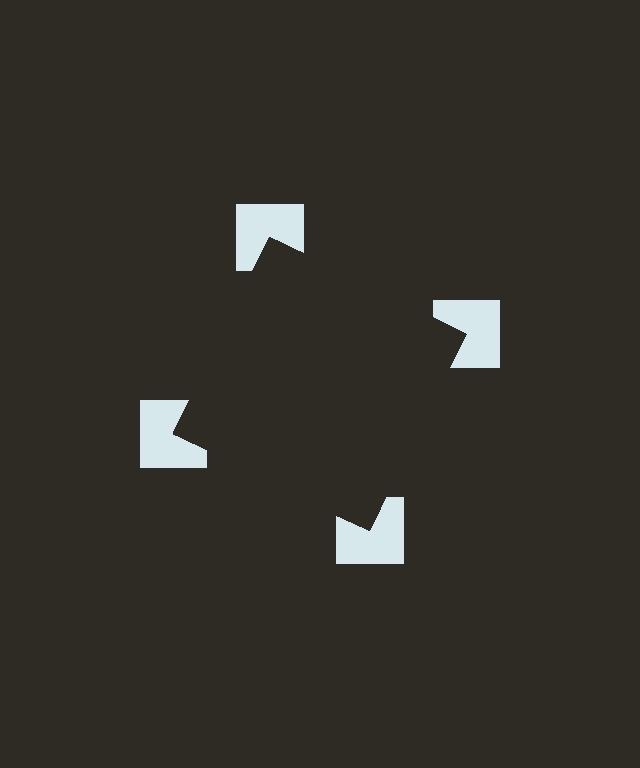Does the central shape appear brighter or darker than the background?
It typically appears slightly darker than the background, even though no actual brightness change is drawn.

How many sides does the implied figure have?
4 sides.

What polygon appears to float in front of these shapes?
An illusory square — its edges are inferred from the aligned wedge cuts in the notched squares, not physically drawn.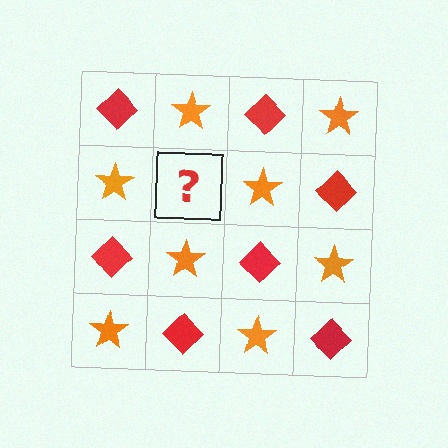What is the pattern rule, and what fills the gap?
The rule is that it alternates red diamond and orange star in a checkerboard pattern. The gap should be filled with a red diamond.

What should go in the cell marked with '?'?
The missing cell should contain a red diamond.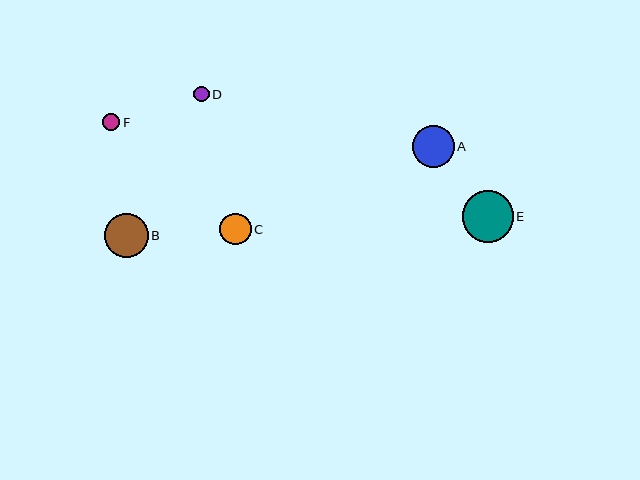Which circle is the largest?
Circle E is the largest with a size of approximately 51 pixels.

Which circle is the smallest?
Circle D is the smallest with a size of approximately 16 pixels.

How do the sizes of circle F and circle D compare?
Circle F and circle D are approximately the same size.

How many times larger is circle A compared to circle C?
Circle A is approximately 1.3 times the size of circle C.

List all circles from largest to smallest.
From largest to smallest: E, B, A, C, F, D.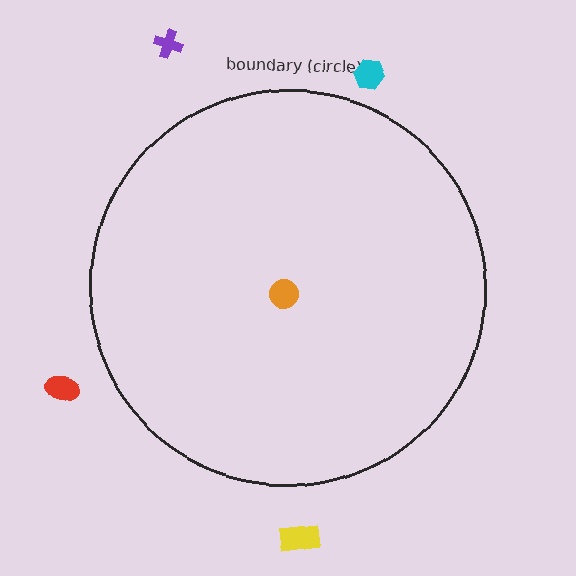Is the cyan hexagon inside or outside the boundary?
Outside.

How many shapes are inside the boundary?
1 inside, 4 outside.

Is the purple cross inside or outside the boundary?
Outside.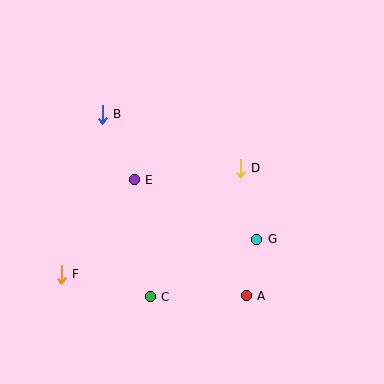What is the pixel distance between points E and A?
The distance between E and A is 161 pixels.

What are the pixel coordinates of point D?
Point D is at (240, 168).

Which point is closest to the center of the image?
Point D at (240, 168) is closest to the center.